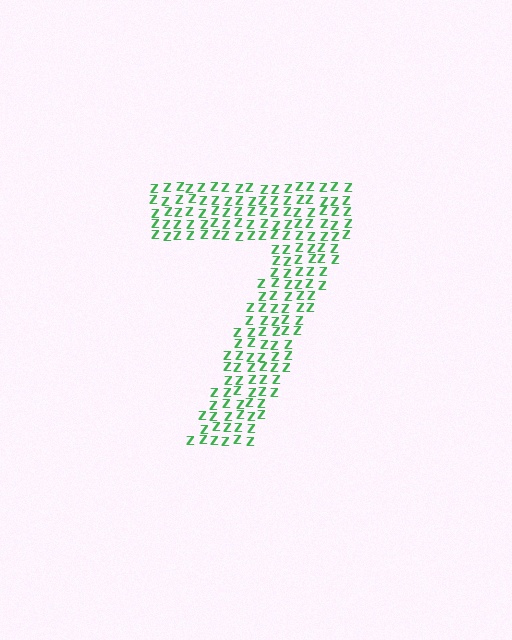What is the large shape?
The large shape is the digit 7.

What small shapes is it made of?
It is made of small letter Z's.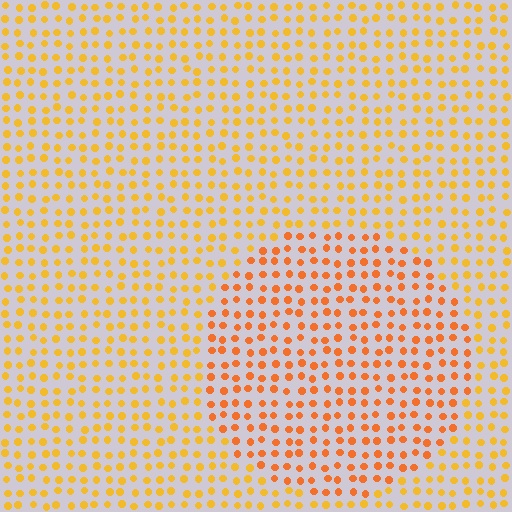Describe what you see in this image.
The image is filled with small yellow elements in a uniform arrangement. A circle-shaped region is visible where the elements are tinted to a slightly different hue, forming a subtle color boundary.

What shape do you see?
I see a circle.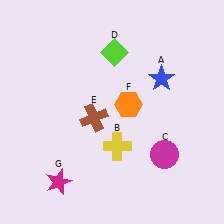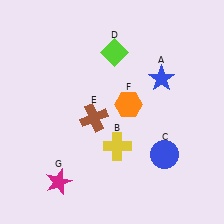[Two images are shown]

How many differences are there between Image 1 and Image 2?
There is 1 difference between the two images.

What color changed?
The circle (C) changed from magenta in Image 1 to blue in Image 2.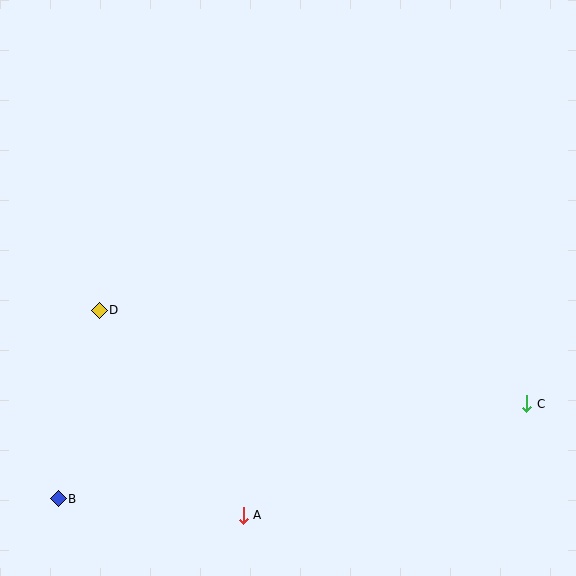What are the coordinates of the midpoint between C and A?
The midpoint between C and A is at (385, 459).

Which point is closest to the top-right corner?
Point C is closest to the top-right corner.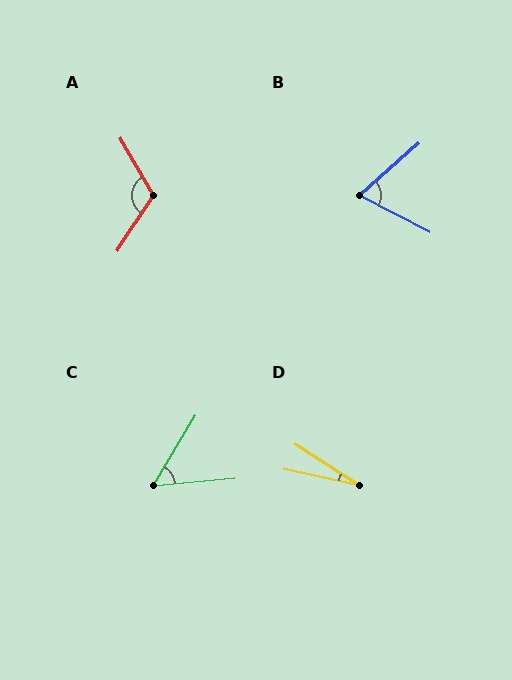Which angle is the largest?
A, at approximately 117 degrees.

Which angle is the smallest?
D, at approximately 20 degrees.